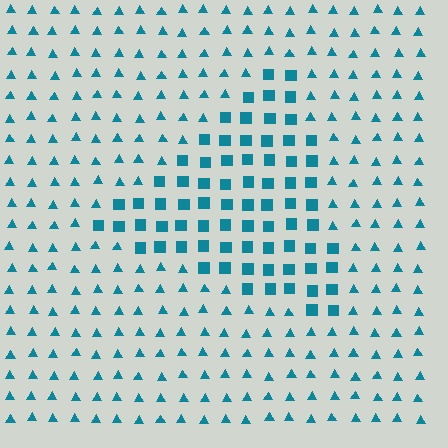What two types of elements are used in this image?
The image uses squares inside the triangle region and triangles outside it.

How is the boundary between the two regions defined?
The boundary is defined by a change in element shape: squares inside vs. triangles outside. All elements share the same color and spacing.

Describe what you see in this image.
The image is filled with small teal elements arranged in a uniform grid. A triangle-shaped region contains squares, while the surrounding area contains triangles. The boundary is defined purely by the change in element shape.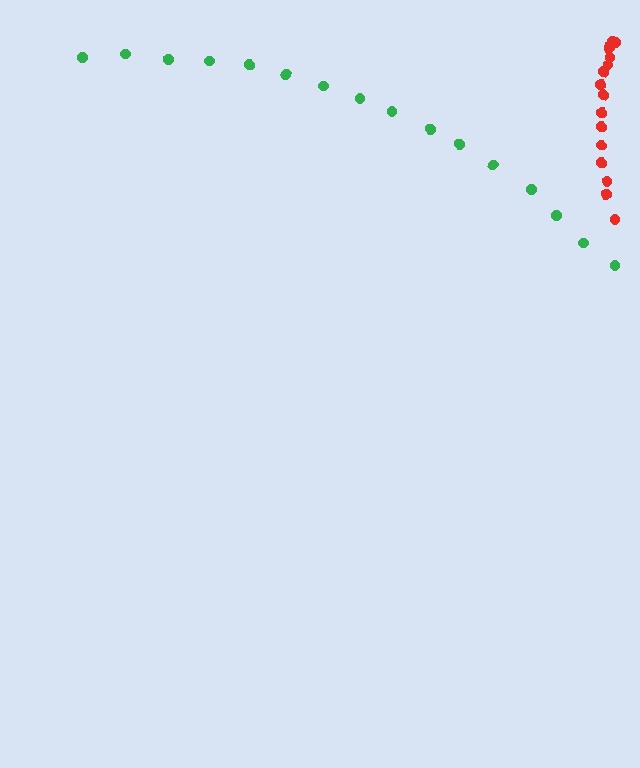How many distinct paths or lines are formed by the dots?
There are 2 distinct paths.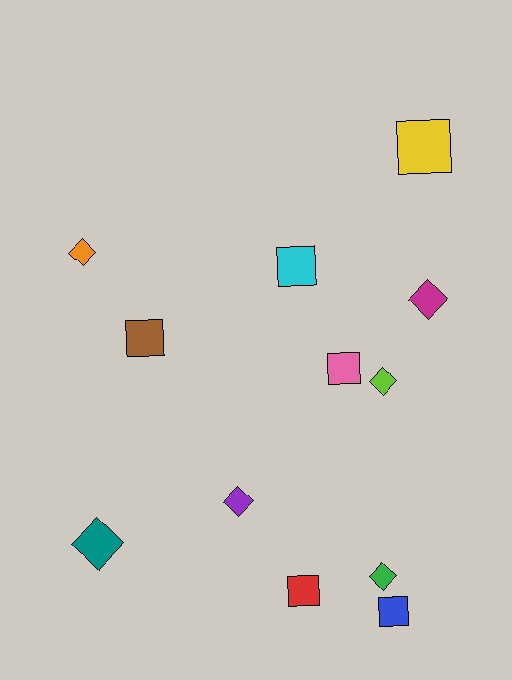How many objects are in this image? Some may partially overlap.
There are 12 objects.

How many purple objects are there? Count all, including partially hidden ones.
There is 1 purple object.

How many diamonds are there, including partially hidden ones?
There are 6 diamonds.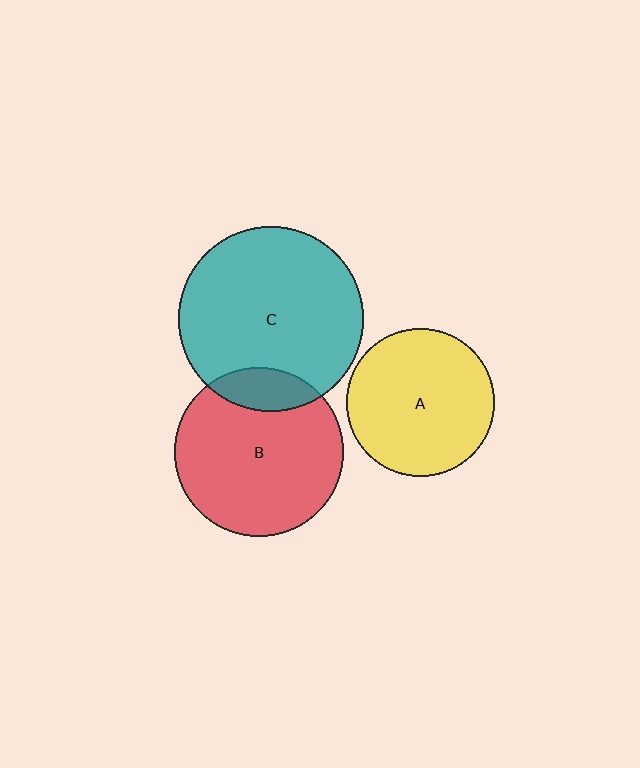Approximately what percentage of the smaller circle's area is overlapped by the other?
Approximately 15%.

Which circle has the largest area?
Circle C (teal).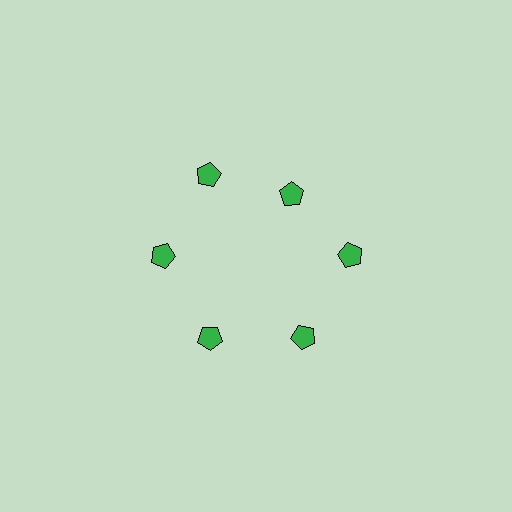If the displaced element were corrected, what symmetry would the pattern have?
It would have 6-fold rotational symmetry — the pattern would map onto itself every 60 degrees.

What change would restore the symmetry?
The symmetry would be restored by moving it outward, back onto the ring so that all 6 pentagons sit at equal angles and equal distance from the center.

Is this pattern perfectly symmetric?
No. The 6 green pentagons are arranged in a ring, but one element near the 1 o'clock position is pulled inward toward the center, breaking the 6-fold rotational symmetry.